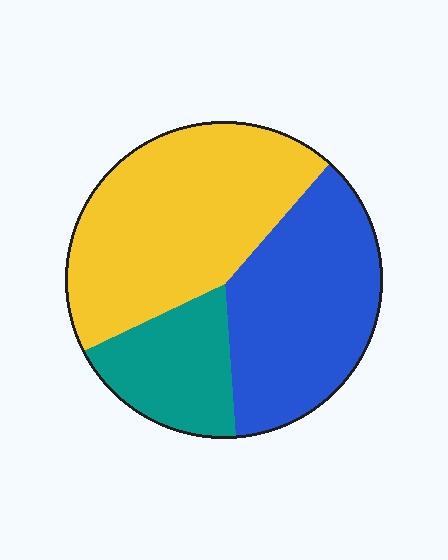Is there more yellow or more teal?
Yellow.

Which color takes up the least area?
Teal, at roughly 20%.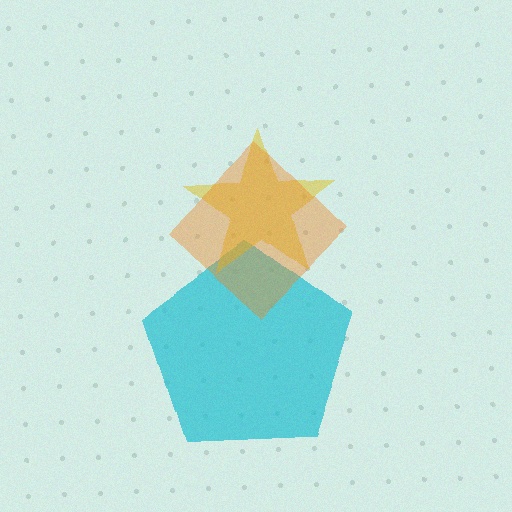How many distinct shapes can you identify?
There are 3 distinct shapes: a cyan pentagon, a yellow star, an orange diamond.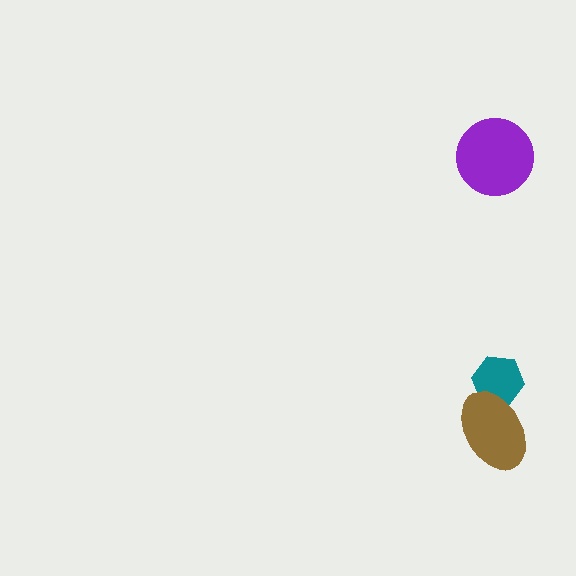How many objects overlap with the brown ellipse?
1 object overlaps with the brown ellipse.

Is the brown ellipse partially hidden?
No, no other shape covers it.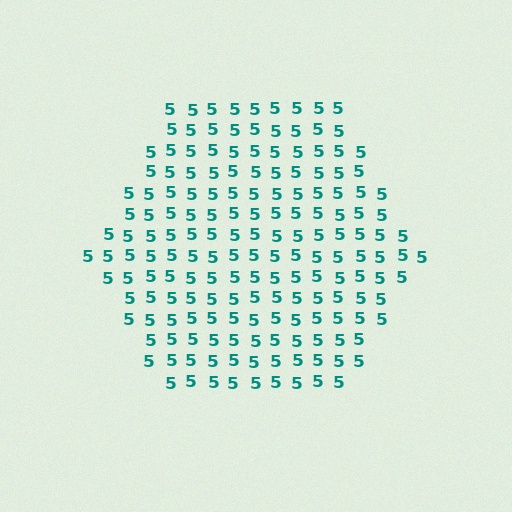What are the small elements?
The small elements are digit 5's.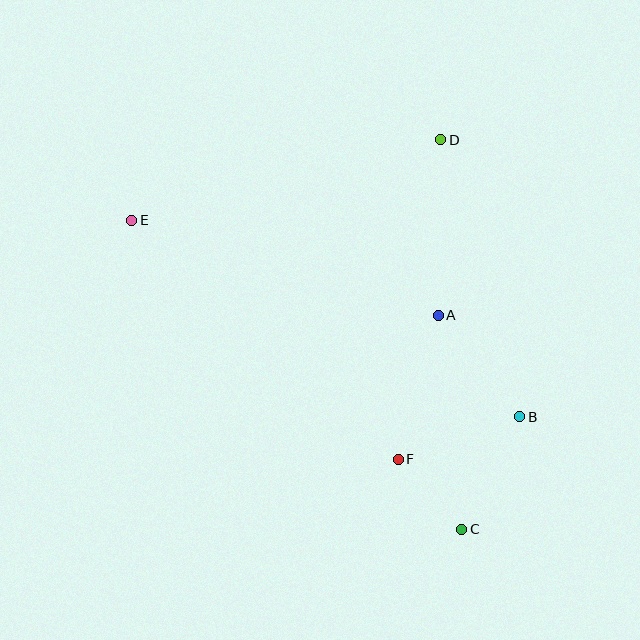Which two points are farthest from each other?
Points C and E are farthest from each other.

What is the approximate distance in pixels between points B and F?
The distance between B and F is approximately 129 pixels.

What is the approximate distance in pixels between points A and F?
The distance between A and F is approximately 149 pixels.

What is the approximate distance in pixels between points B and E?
The distance between B and E is approximately 435 pixels.